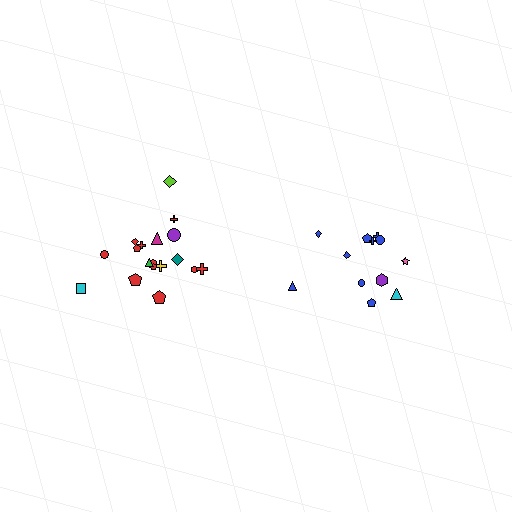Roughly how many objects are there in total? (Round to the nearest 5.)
Roughly 30 objects in total.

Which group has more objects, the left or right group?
The left group.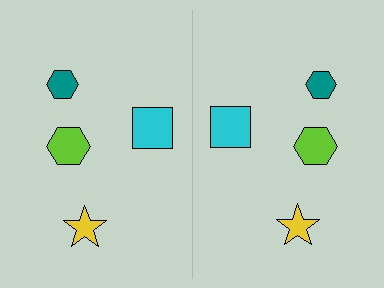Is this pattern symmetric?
Yes, this pattern has bilateral (reflection) symmetry.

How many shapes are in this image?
There are 8 shapes in this image.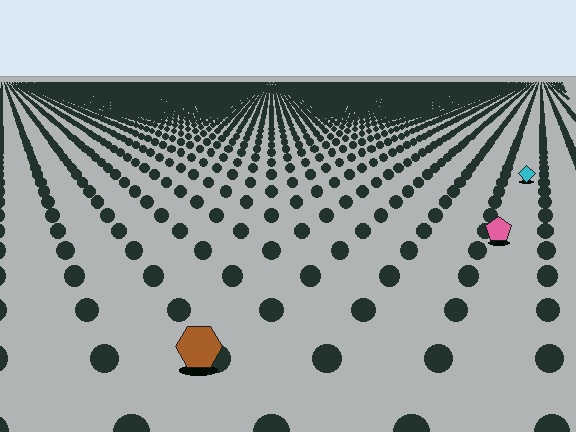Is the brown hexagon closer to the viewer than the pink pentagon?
Yes. The brown hexagon is closer — you can tell from the texture gradient: the ground texture is coarser near it.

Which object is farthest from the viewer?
The cyan diamond is farthest from the viewer. It appears smaller and the ground texture around it is denser.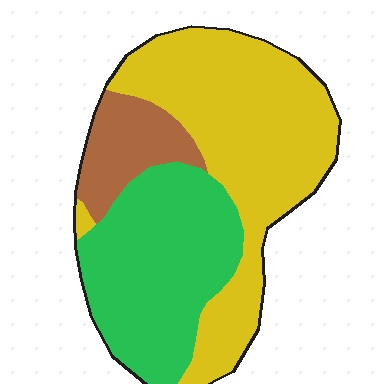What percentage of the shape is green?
Green takes up between a quarter and a half of the shape.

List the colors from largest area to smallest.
From largest to smallest: yellow, green, brown.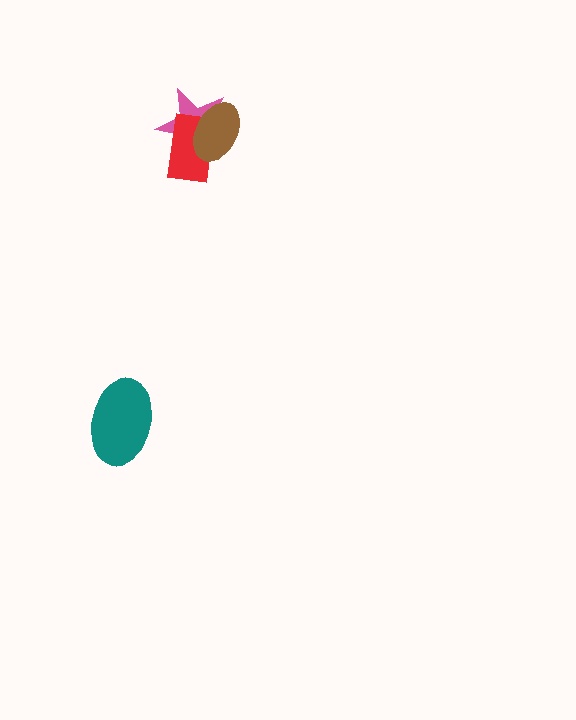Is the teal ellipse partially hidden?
No, no other shape covers it.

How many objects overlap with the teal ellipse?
0 objects overlap with the teal ellipse.